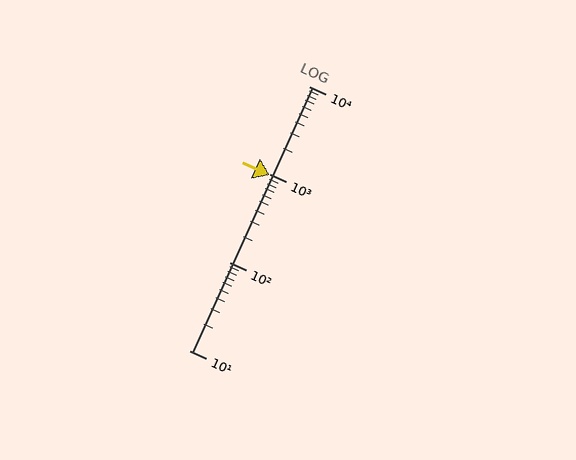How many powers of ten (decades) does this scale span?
The scale spans 3 decades, from 10 to 10000.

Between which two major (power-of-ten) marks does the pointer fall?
The pointer is between 100 and 1000.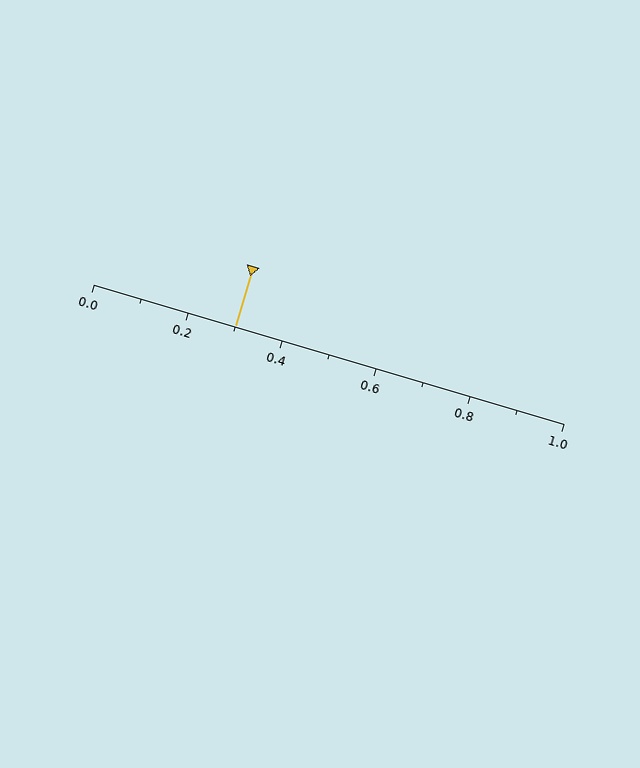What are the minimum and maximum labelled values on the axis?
The axis runs from 0.0 to 1.0.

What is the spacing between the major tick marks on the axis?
The major ticks are spaced 0.2 apart.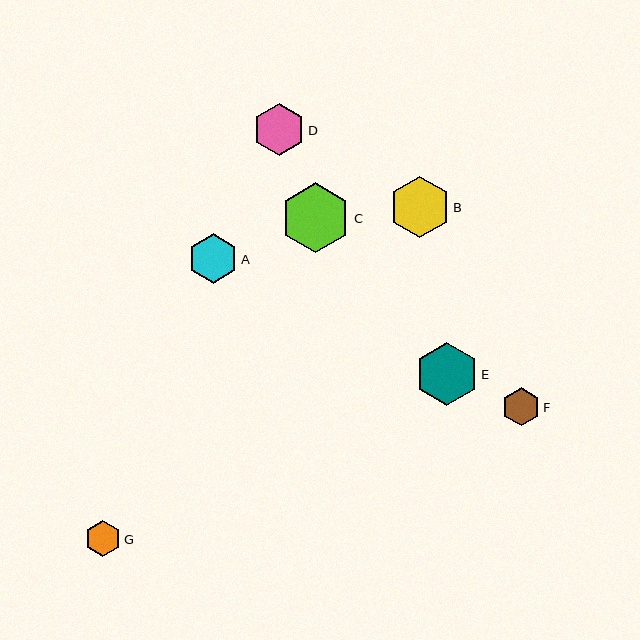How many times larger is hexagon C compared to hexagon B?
Hexagon C is approximately 1.1 times the size of hexagon B.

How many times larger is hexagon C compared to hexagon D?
Hexagon C is approximately 1.3 times the size of hexagon D.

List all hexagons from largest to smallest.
From largest to smallest: C, E, B, D, A, F, G.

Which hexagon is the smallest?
Hexagon G is the smallest with a size of approximately 36 pixels.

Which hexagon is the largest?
Hexagon C is the largest with a size of approximately 70 pixels.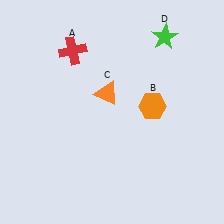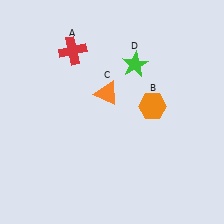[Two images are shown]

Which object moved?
The green star (D) moved left.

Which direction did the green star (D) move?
The green star (D) moved left.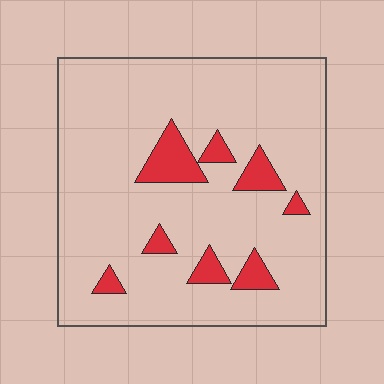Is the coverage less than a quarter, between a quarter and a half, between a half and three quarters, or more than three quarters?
Less than a quarter.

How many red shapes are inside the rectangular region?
8.